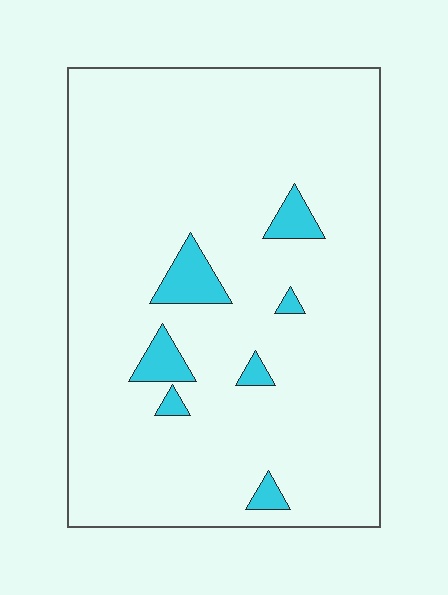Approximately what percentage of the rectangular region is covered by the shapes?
Approximately 5%.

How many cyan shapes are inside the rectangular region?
7.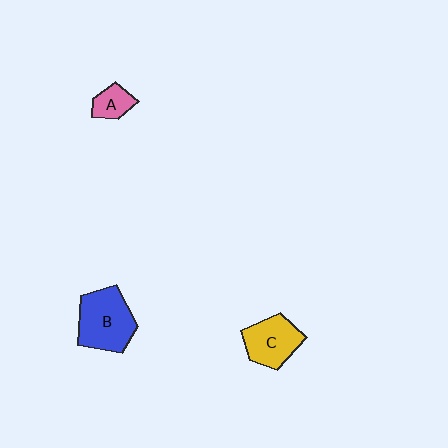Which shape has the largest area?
Shape B (blue).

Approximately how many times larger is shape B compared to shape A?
Approximately 2.7 times.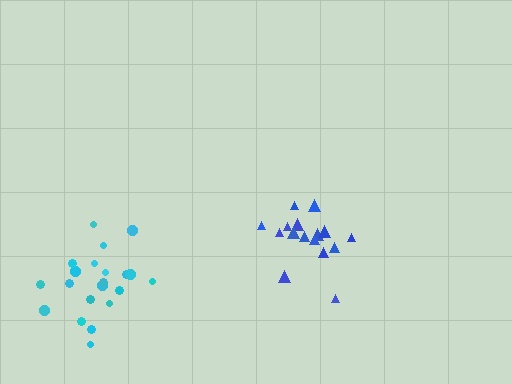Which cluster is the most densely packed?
Blue.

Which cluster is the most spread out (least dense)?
Cyan.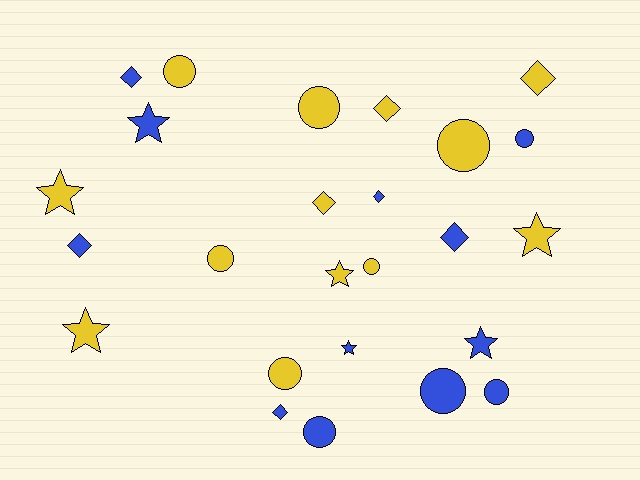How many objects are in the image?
There are 25 objects.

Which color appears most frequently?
Yellow, with 13 objects.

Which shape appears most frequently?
Circle, with 10 objects.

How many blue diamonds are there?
There are 5 blue diamonds.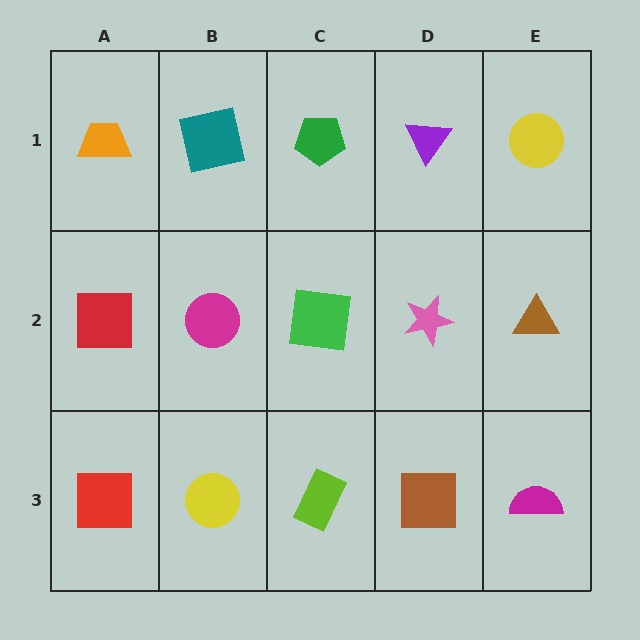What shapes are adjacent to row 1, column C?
A green square (row 2, column C), a teal square (row 1, column B), a purple triangle (row 1, column D).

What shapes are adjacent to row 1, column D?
A pink star (row 2, column D), a green pentagon (row 1, column C), a yellow circle (row 1, column E).